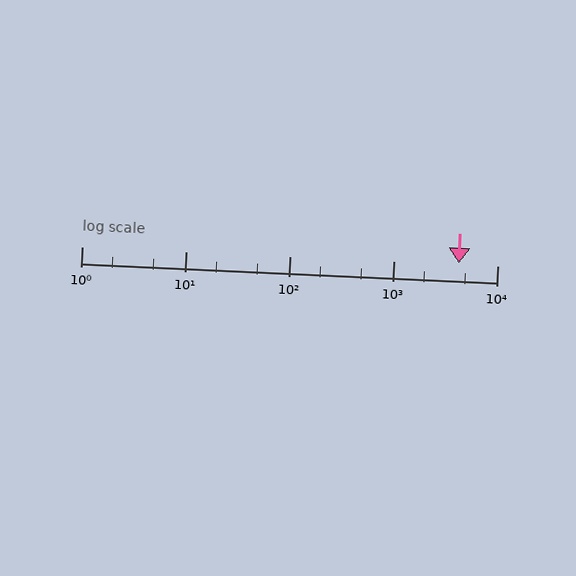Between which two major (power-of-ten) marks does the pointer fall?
The pointer is between 1000 and 10000.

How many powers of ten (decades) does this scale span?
The scale spans 4 decades, from 1 to 10000.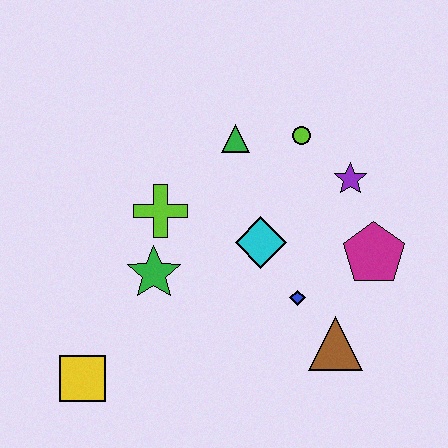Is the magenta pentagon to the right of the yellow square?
Yes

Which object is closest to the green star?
The lime cross is closest to the green star.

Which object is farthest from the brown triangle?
The yellow square is farthest from the brown triangle.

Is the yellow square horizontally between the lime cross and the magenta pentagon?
No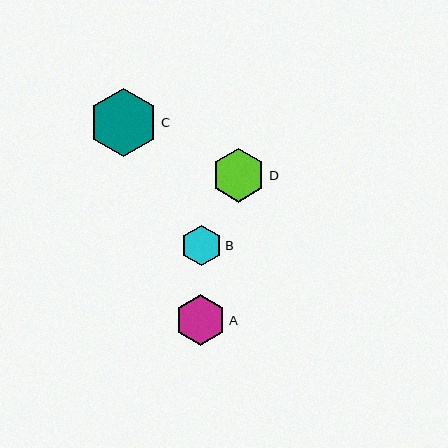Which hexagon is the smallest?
Hexagon B is the smallest with a size of approximately 41 pixels.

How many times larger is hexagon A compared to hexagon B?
Hexagon A is approximately 1.2 times the size of hexagon B.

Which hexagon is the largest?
Hexagon C is the largest with a size of approximately 68 pixels.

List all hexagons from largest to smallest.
From largest to smallest: C, D, A, B.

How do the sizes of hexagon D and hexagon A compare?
Hexagon D and hexagon A are approximately the same size.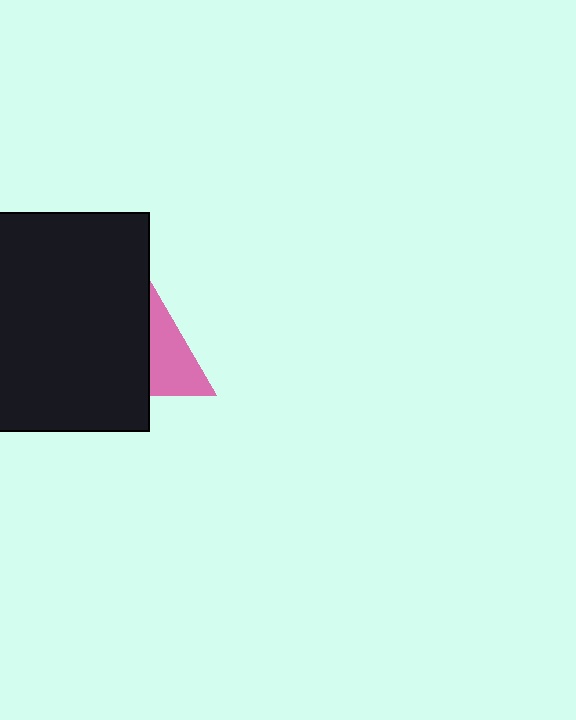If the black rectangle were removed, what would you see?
You would see the complete pink triangle.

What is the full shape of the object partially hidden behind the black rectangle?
The partially hidden object is a pink triangle.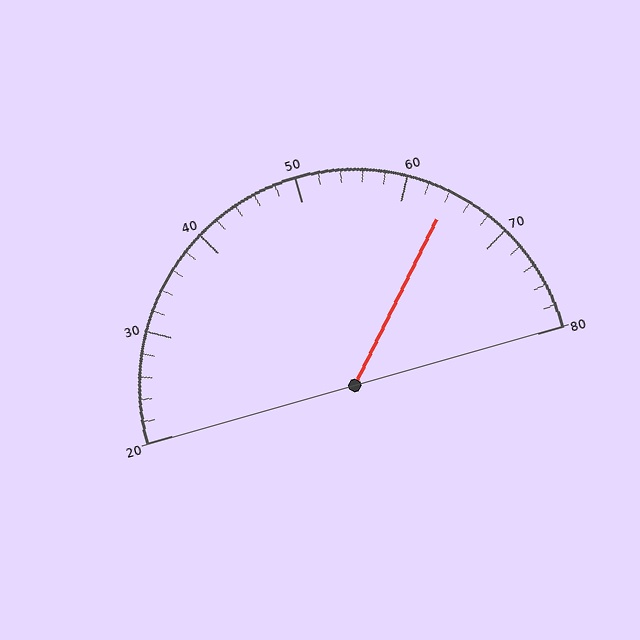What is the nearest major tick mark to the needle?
The nearest major tick mark is 60.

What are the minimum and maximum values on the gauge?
The gauge ranges from 20 to 80.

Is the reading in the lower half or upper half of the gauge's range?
The reading is in the upper half of the range (20 to 80).